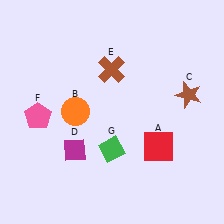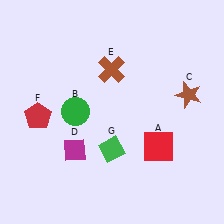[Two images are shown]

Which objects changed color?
B changed from orange to green. F changed from pink to red.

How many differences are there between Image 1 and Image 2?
There are 2 differences between the two images.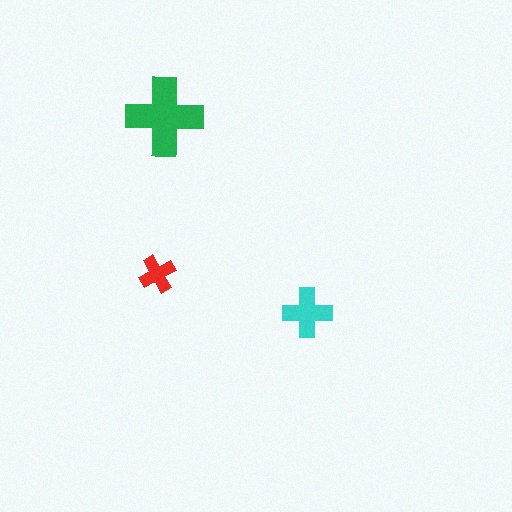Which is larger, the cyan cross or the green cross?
The green one.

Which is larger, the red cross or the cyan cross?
The cyan one.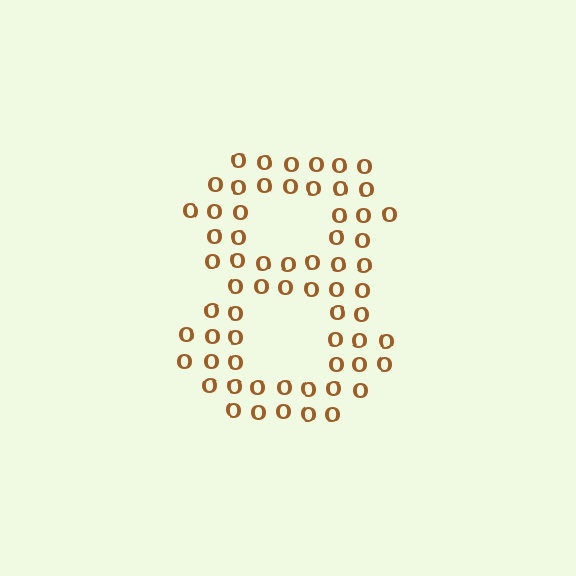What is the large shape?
The large shape is the digit 8.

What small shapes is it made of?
It is made of small letter O's.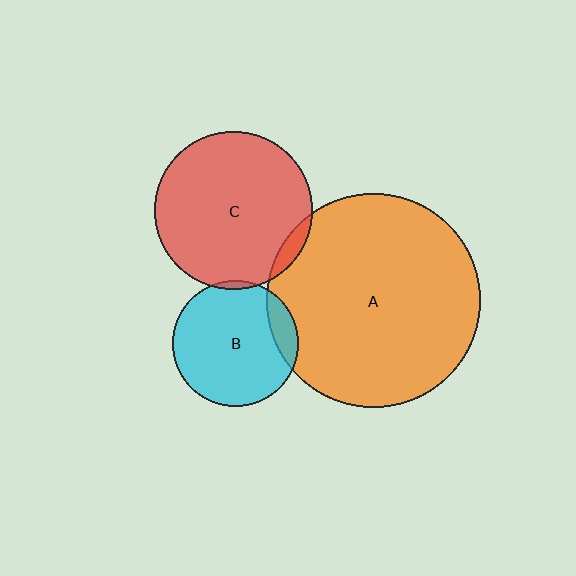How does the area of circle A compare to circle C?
Approximately 1.8 times.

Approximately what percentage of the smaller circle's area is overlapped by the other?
Approximately 5%.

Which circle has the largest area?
Circle A (orange).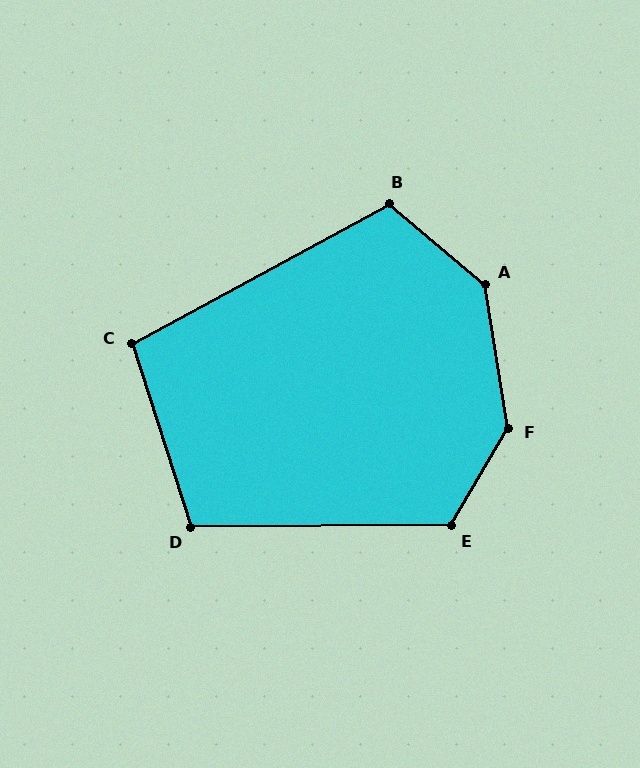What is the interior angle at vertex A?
Approximately 139 degrees (obtuse).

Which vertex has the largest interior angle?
F, at approximately 141 degrees.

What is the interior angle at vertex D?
Approximately 107 degrees (obtuse).